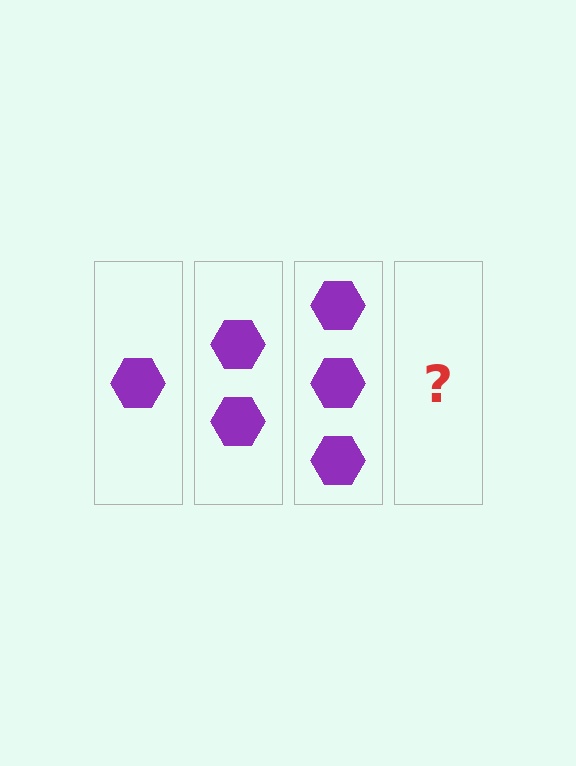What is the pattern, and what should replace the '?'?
The pattern is that each step adds one more hexagon. The '?' should be 4 hexagons.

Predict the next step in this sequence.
The next step is 4 hexagons.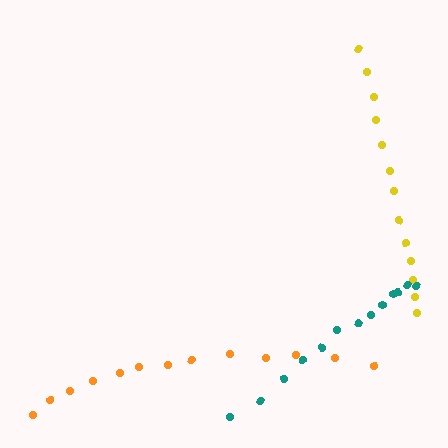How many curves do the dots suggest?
There are 3 distinct paths.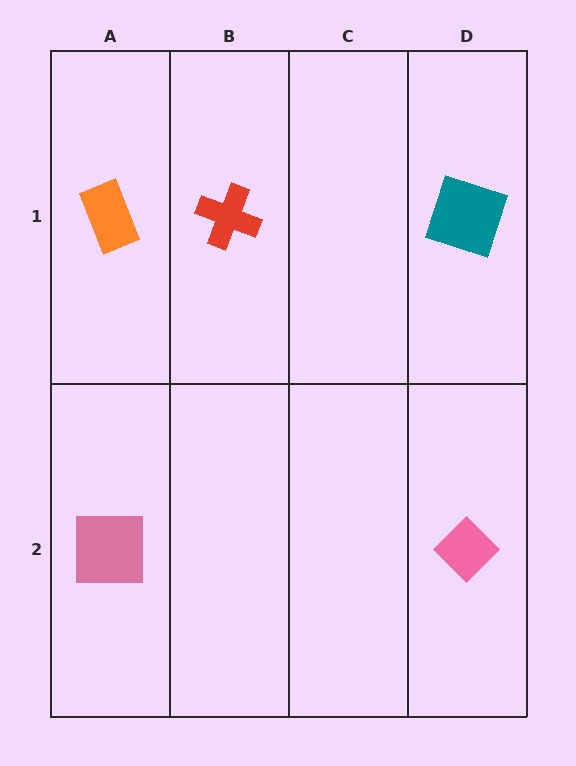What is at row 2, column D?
A pink diamond.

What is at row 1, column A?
An orange rectangle.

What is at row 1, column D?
A teal square.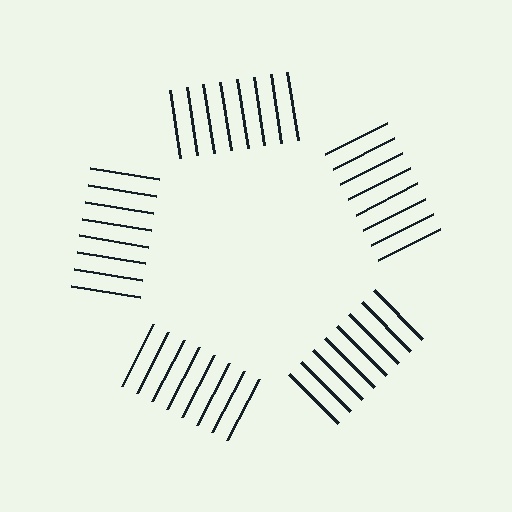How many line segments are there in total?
40 — 8 along each of the 5 edges.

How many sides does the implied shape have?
5 sides — the line-ends trace a pentagon.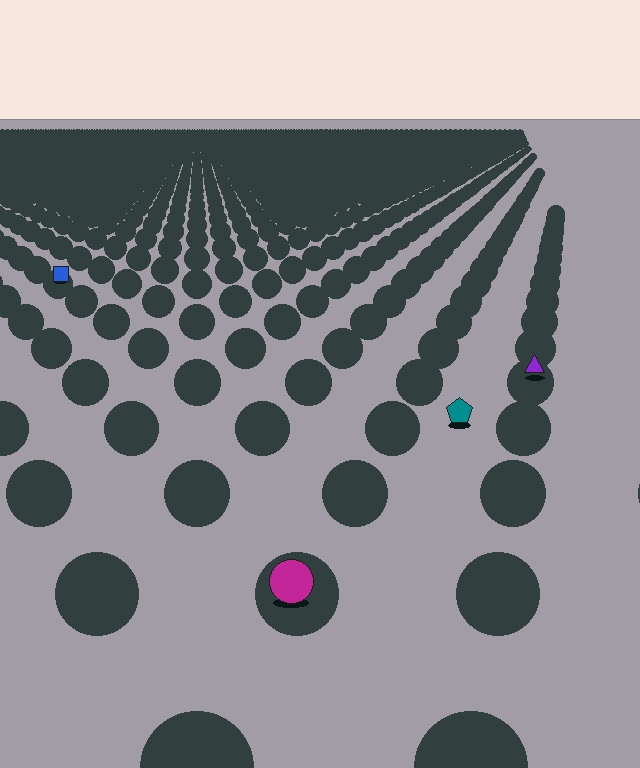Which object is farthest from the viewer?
The blue square is farthest from the viewer. It appears smaller and the ground texture around it is denser.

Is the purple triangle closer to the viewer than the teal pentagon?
No. The teal pentagon is closer — you can tell from the texture gradient: the ground texture is coarser near it.